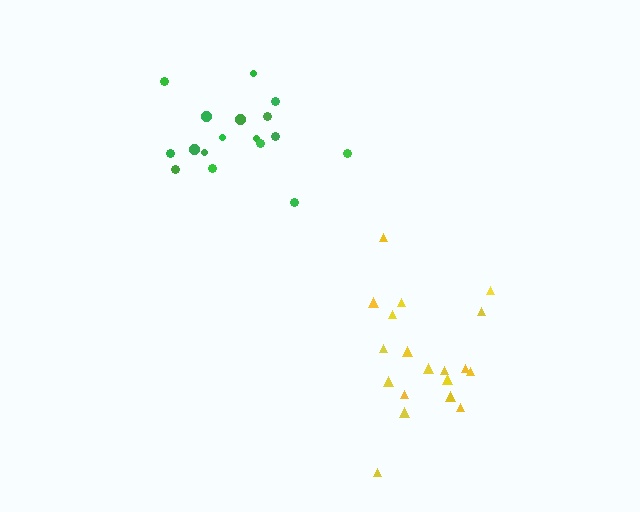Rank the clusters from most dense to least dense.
yellow, green.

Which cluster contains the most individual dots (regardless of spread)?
Yellow (19).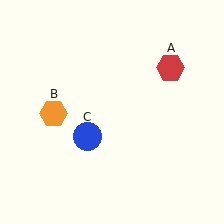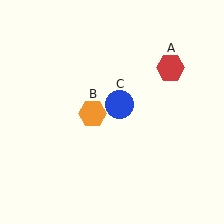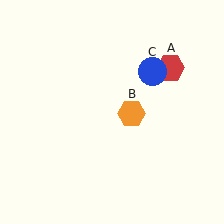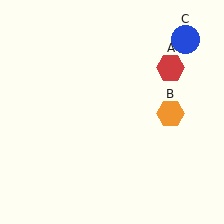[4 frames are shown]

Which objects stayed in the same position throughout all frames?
Red hexagon (object A) remained stationary.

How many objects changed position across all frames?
2 objects changed position: orange hexagon (object B), blue circle (object C).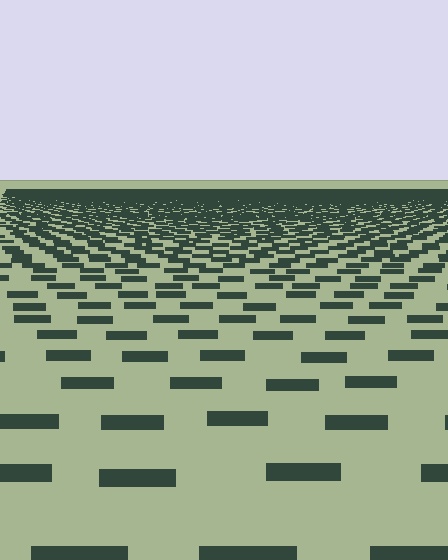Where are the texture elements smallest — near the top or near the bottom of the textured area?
Near the top.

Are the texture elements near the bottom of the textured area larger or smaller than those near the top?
Larger. Near the bottom, elements are closer to the viewer and appear at a bigger on-screen size.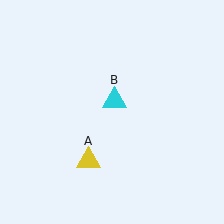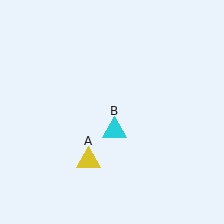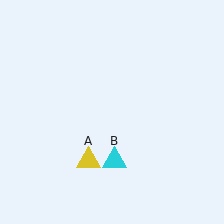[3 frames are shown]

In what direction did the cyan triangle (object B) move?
The cyan triangle (object B) moved down.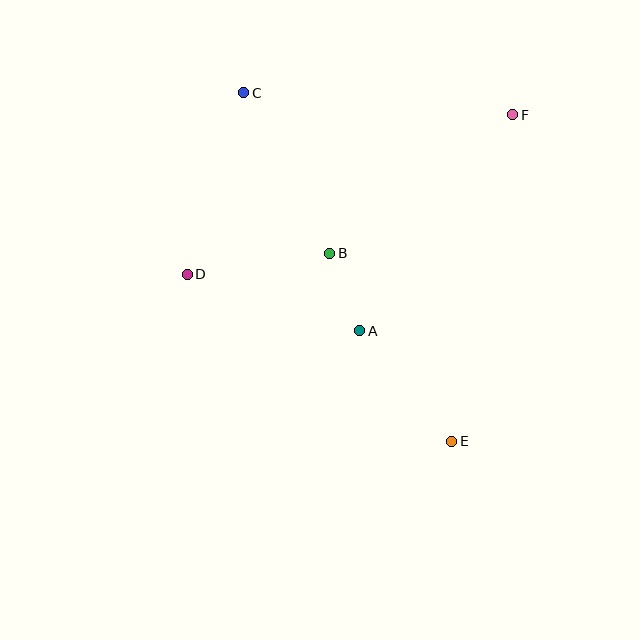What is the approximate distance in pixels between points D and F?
The distance between D and F is approximately 362 pixels.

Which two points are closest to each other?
Points A and B are closest to each other.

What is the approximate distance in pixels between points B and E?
The distance between B and E is approximately 224 pixels.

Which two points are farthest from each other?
Points C and E are farthest from each other.